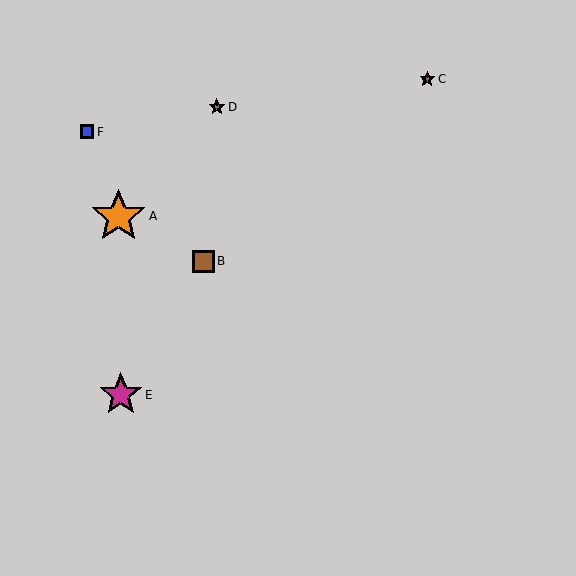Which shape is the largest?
The orange star (labeled A) is the largest.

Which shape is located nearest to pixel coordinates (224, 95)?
The brown star (labeled D) at (217, 107) is nearest to that location.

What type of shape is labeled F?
Shape F is a blue square.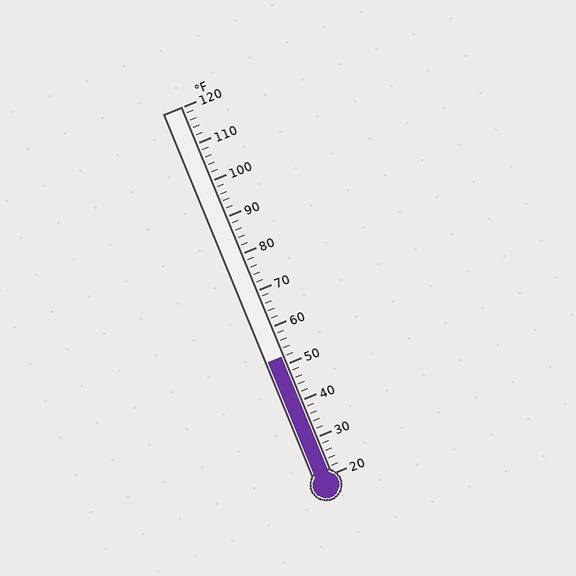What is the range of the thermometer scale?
The thermometer scale ranges from 20°F to 120°F.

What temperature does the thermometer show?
The thermometer shows approximately 52°F.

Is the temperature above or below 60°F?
The temperature is below 60°F.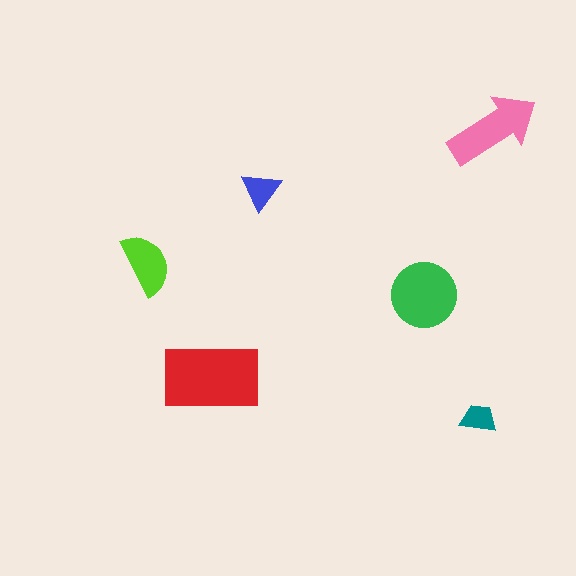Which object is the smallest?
The teal trapezoid.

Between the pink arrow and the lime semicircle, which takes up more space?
The pink arrow.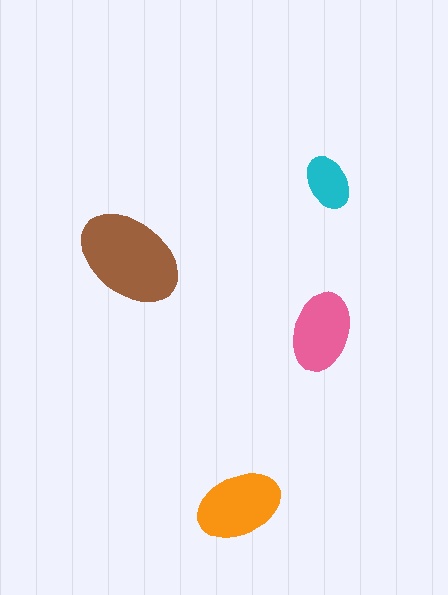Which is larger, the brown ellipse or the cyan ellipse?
The brown one.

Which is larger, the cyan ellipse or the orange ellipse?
The orange one.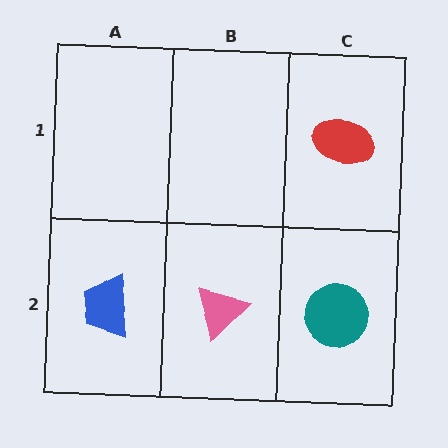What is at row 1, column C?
A red ellipse.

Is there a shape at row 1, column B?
No, that cell is empty.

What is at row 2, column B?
A pink triangle.